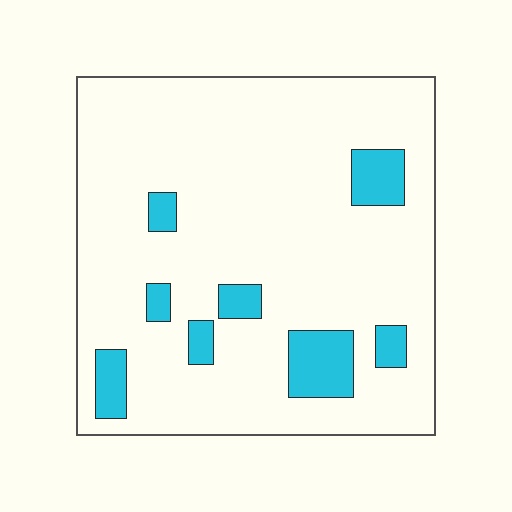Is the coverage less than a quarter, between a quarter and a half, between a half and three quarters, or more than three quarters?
Less than a quarter.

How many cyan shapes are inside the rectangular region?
8.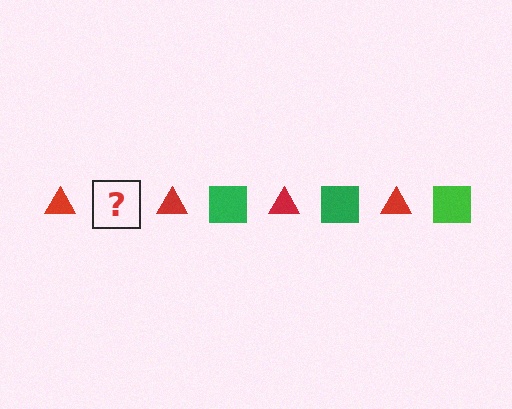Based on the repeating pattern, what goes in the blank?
The blank should be a green square.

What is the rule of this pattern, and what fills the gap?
The rule is that the pattern alternates between red triangle and green square. The gap should be filled with a green square.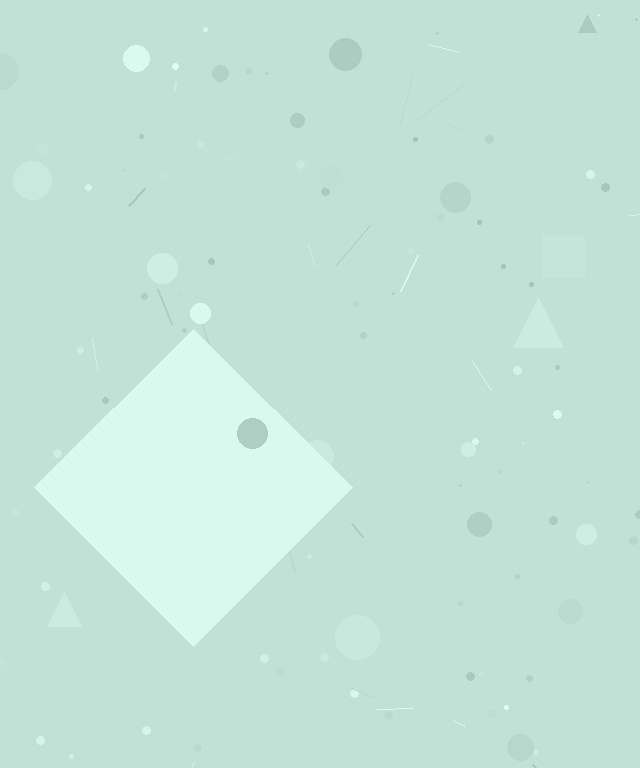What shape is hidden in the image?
A diamond is hidden in the image.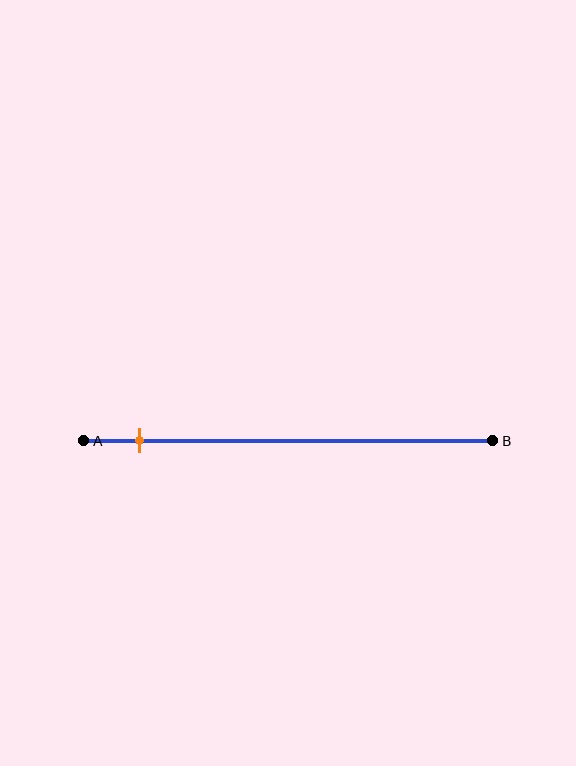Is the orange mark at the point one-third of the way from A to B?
No, the mark is at about 15% from A, not at the 33% one-third point.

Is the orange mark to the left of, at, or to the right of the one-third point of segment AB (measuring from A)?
The orange mark is to the left of the one-third point of segment AB.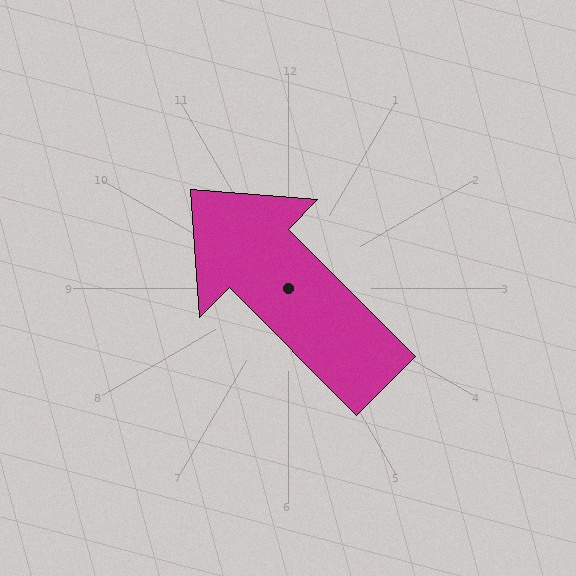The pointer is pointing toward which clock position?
Roughly 11 o'clock.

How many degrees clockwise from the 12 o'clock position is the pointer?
Approximately 315 degrees.